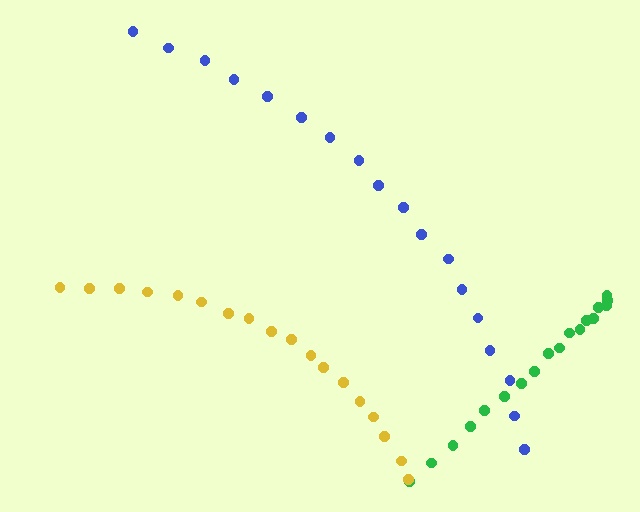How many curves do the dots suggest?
There are 3 distinct paths.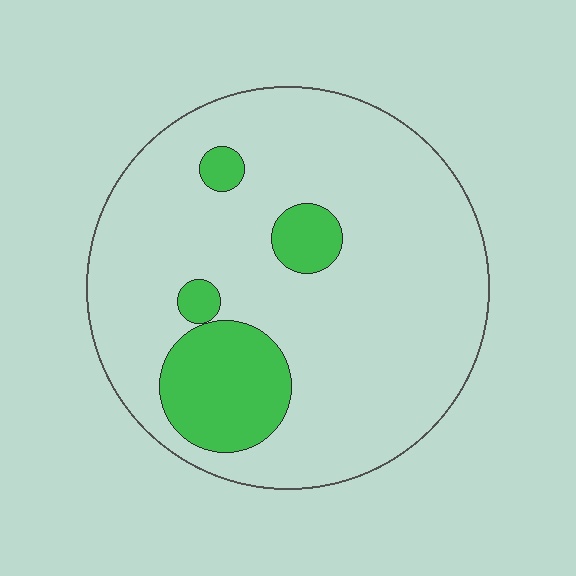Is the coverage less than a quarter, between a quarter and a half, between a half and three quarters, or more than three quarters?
Less than a quarter.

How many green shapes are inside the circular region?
4.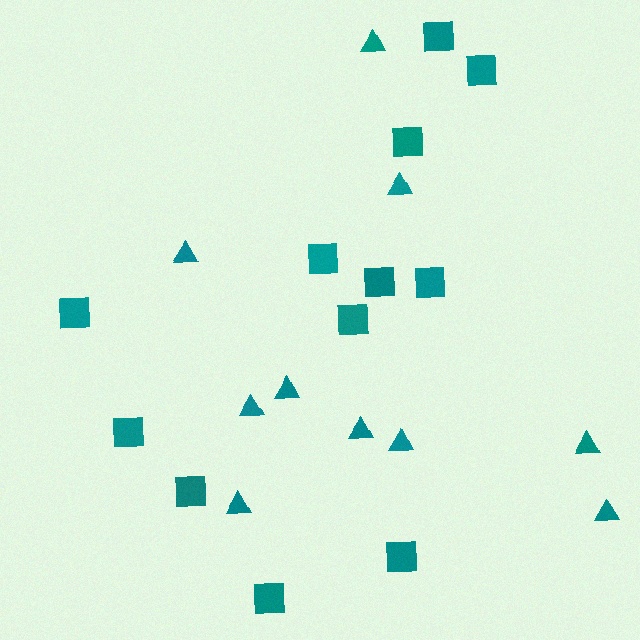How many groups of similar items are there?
There are 2 groups: one group of squares (12) and one group of triangles (10).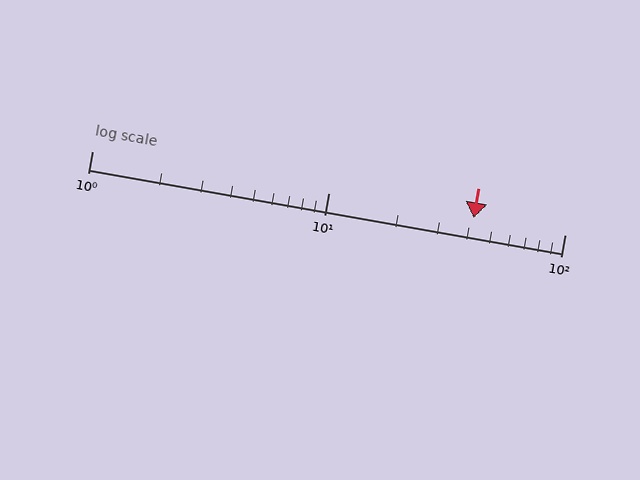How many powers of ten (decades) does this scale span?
The scale spans 2 decades, from 1 to 100.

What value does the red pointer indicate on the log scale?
The pointer indicates approximately 41.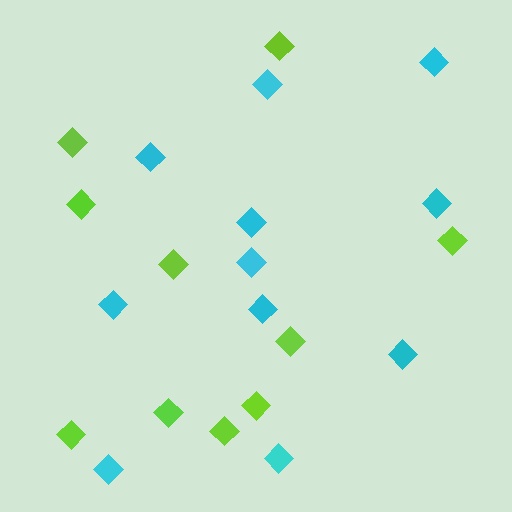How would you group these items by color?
There are 2 groups: one group of cyan diamonds (11) and one group of lime diamonds (10).